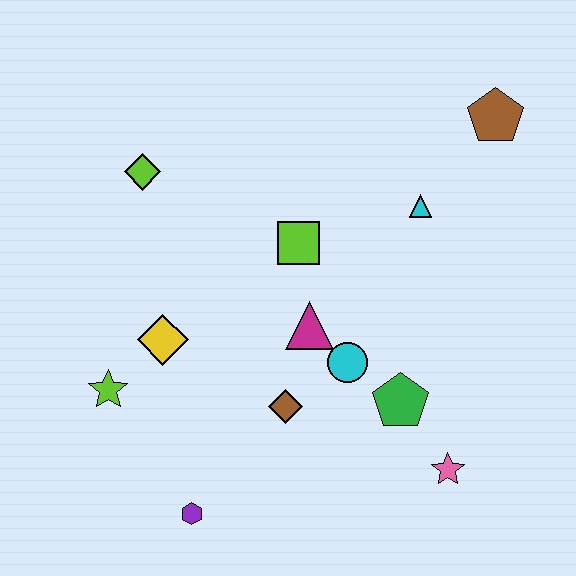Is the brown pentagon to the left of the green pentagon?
No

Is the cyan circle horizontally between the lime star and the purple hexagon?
No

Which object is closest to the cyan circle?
The magenta triangle is closest to the cyan circle.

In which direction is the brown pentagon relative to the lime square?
The brown pentagon is to the right of the lime square.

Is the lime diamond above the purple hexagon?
Yes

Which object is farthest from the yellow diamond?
The brown pentagon is farthest from the yellow diamond.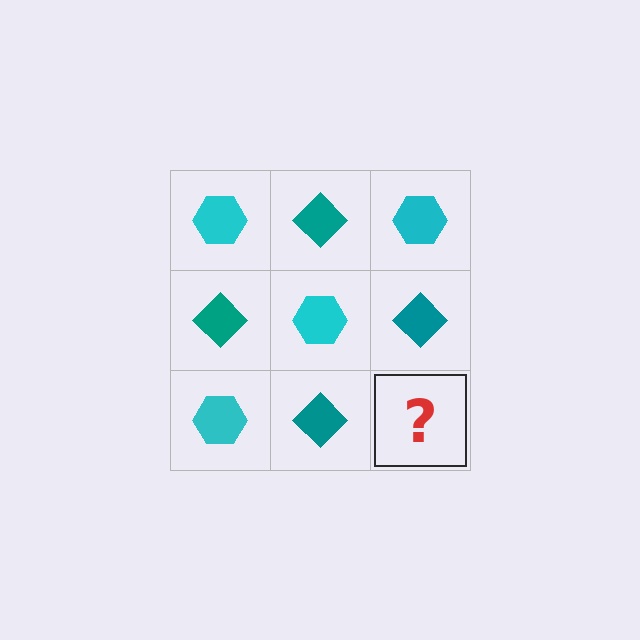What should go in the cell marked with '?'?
The missing cell should contain a cyan hexagon.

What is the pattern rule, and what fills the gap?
The rule is that it alternates cyan hexagon and teal diamond in a checkerboard pattern. The gap should be filled with a cyan hexagon.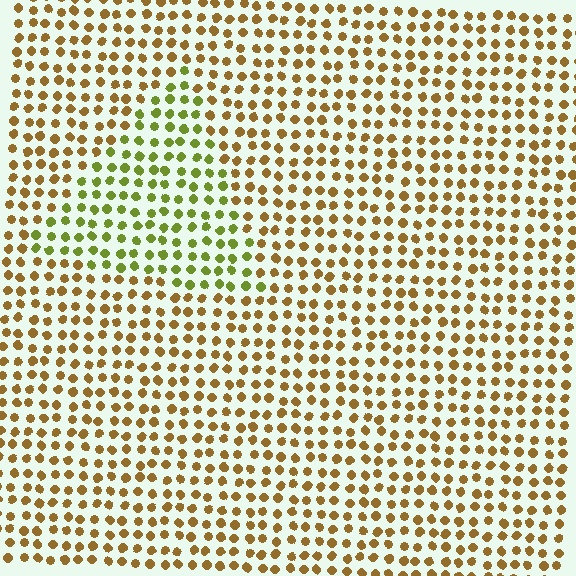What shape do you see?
I see a triangle.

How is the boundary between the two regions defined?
The boundary is defined purely by a slight shift in hue (about 43 degrees). Spacing, size, and orientation are identical on both sides.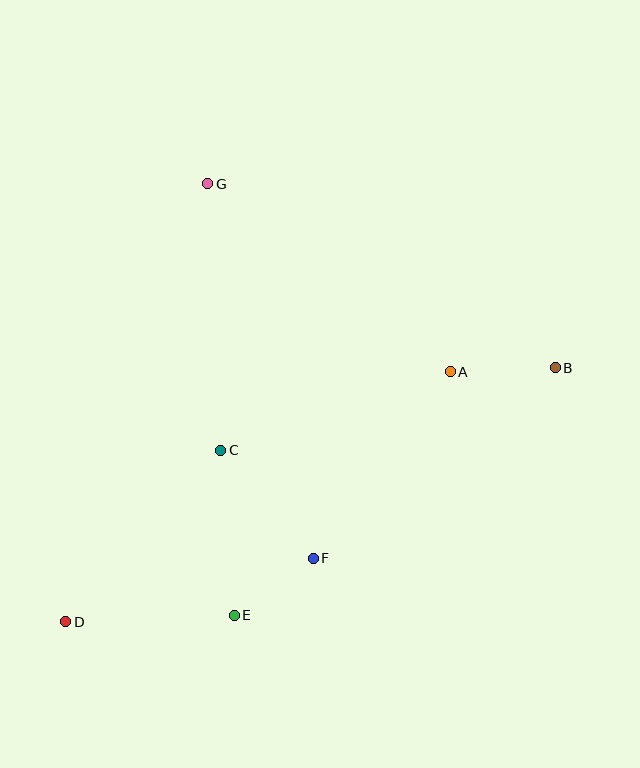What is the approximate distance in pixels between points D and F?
The distance between D and F is approximately 255 pixels.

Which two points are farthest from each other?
Points B and D are farthest from each other.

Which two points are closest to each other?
Points E and F are closest to each other.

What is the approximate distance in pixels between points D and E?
The distance between D and E is approximately 168 pixels.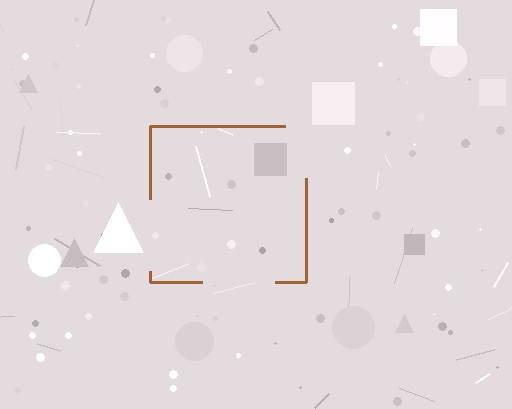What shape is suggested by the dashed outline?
The dashed outline suggests a square.